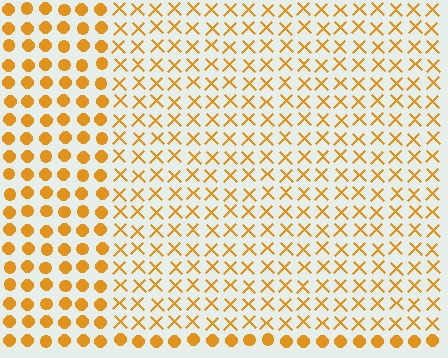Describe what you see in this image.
The image is filled with small orange elements arranged in a uniform grid. A rectangle-shaped region contains X marks, while the surrounding area contains circles. The boundary is defined purely by the change in element shape.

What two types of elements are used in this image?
The image uses X marks inside the rectangle region and circles outside it.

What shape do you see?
I see a rectangle.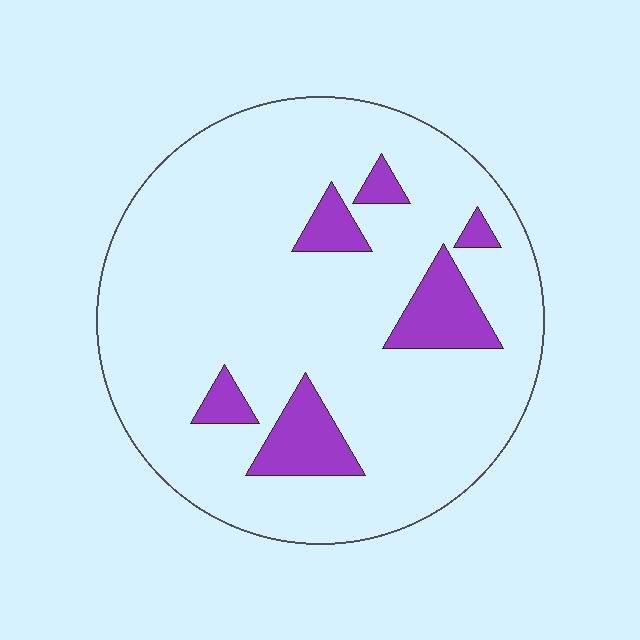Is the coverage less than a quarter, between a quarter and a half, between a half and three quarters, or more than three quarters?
Less than a quarter.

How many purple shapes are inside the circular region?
6.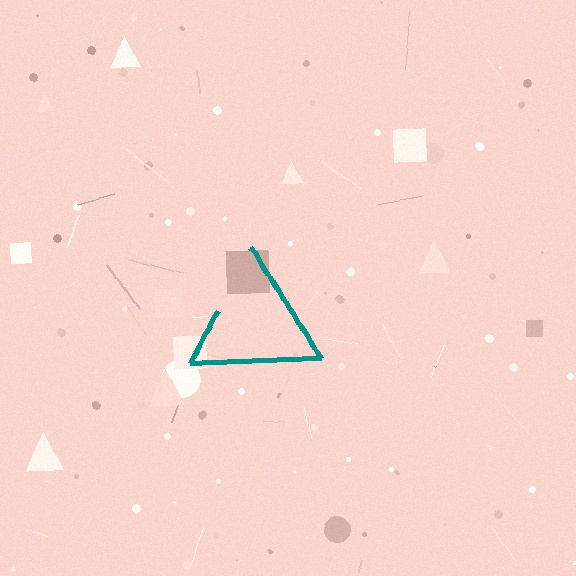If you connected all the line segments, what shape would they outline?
They would outline a triangle.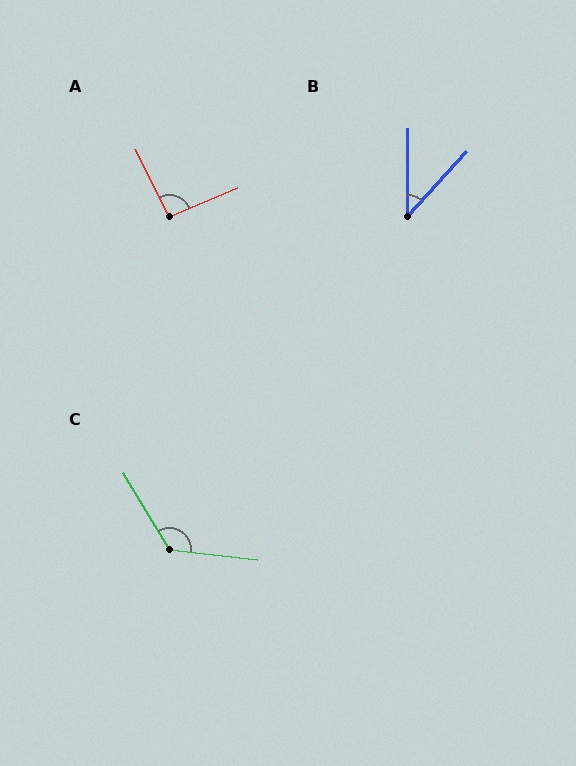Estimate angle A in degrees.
Approximately 94 degrees.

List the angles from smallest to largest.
B (42°), A (94°), C (127°).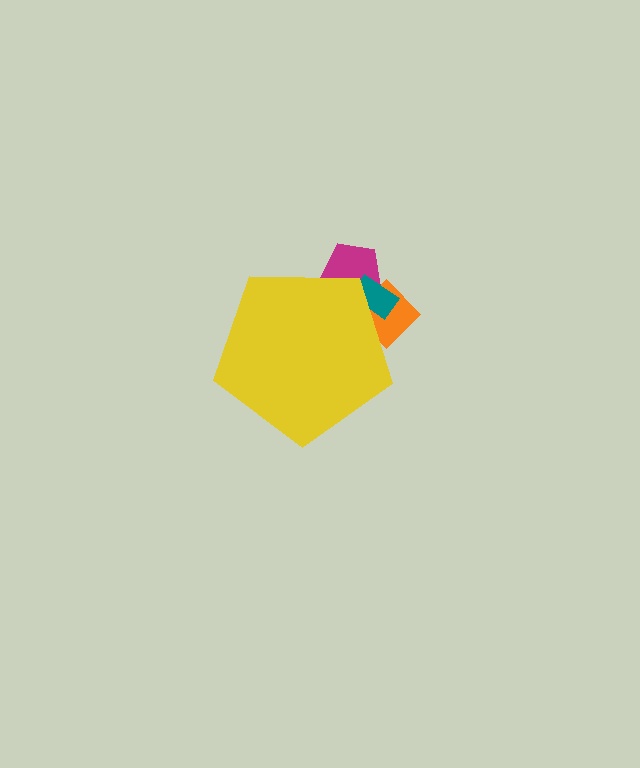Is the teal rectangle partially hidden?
Yes, the teal rectangle is partially hidden behind the yellow pentagon.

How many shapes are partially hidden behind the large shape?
3 shapes are partially hidden.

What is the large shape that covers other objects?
A yellow pentagon.